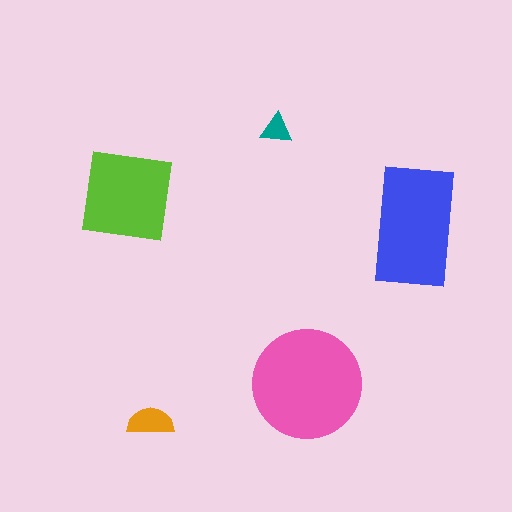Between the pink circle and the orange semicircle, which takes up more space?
The pink circle.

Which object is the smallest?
The teal triangle.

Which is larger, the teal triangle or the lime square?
The lime square.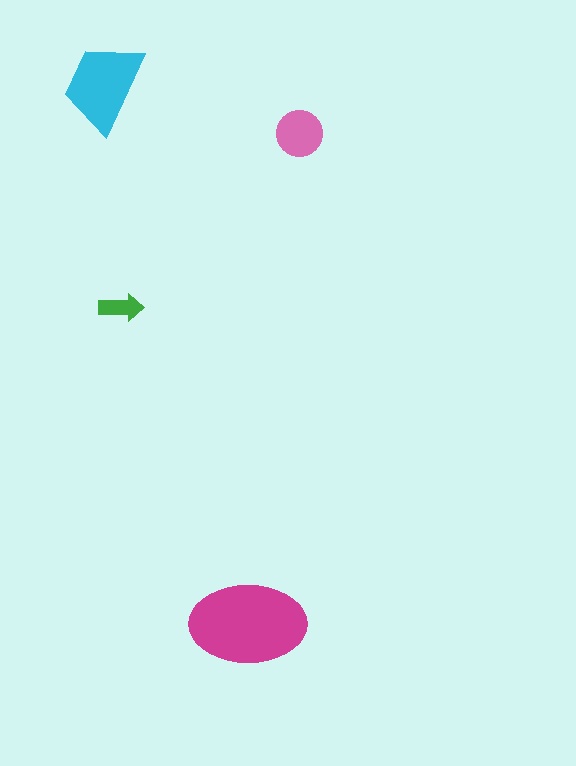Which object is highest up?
The cyan trapezoid is topmost.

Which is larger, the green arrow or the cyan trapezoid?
The cyan trapezoid.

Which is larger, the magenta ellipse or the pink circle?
The magenta ellipse.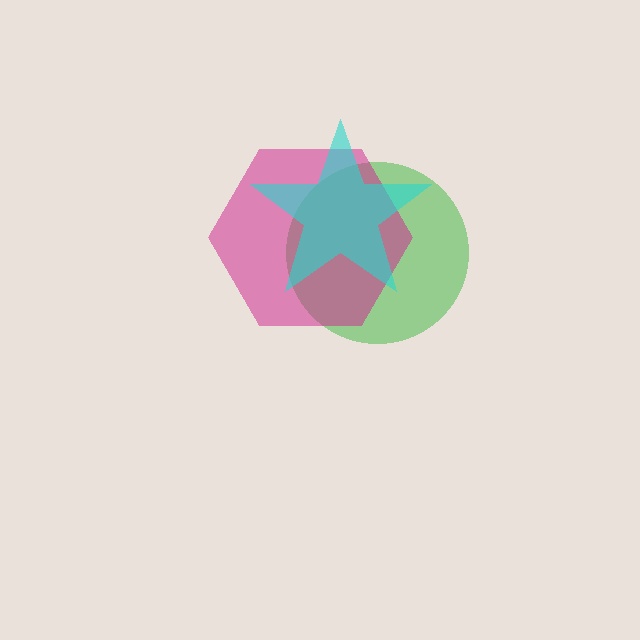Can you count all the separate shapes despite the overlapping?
Yes, there are 3 separate shapes.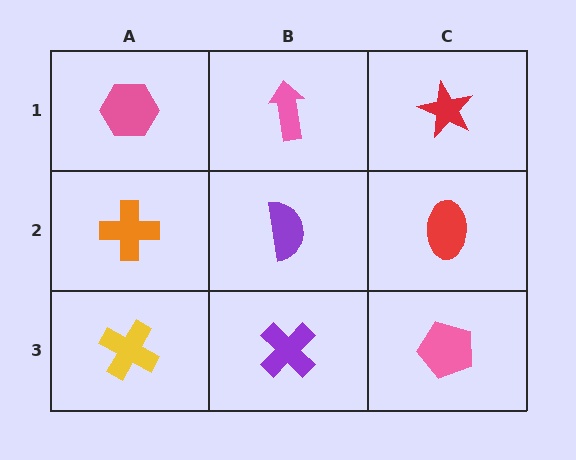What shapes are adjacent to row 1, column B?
A purple semicircle (row 2, column B), a pink hexagon (row 1, column A), a red star (row 1, column C).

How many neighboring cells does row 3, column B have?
3.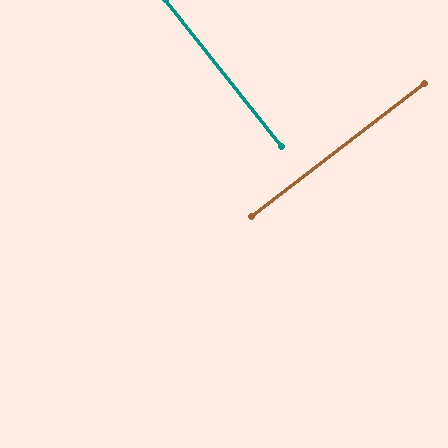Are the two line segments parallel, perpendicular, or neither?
Perpendicular — they meet at approximately 89°.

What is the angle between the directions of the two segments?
Approximately 89 degrees.